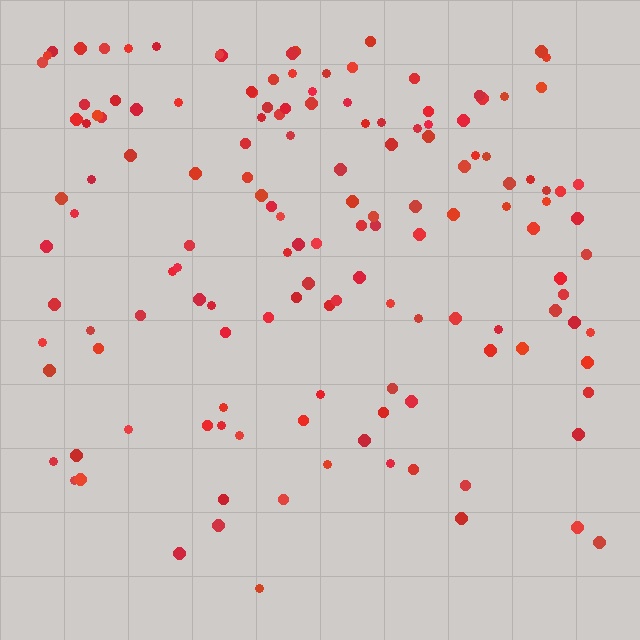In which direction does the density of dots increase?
From bottom to top, with the top side densest.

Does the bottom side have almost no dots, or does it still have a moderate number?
Still a moderate number, just noticeably fewer than the top.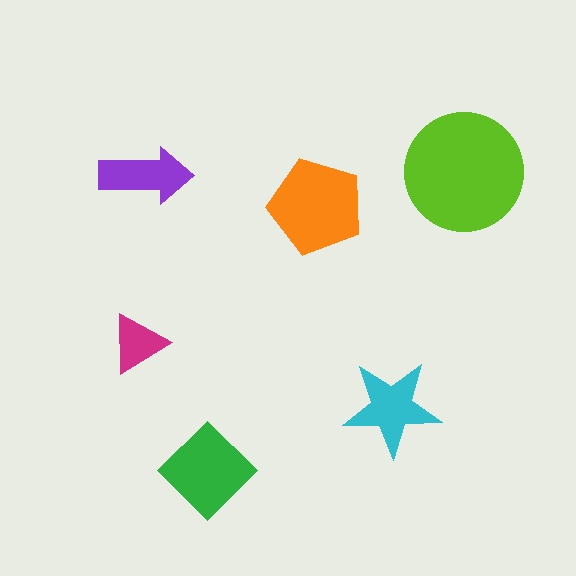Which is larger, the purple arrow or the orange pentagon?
The orange pentagon.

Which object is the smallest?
The magenta triangle.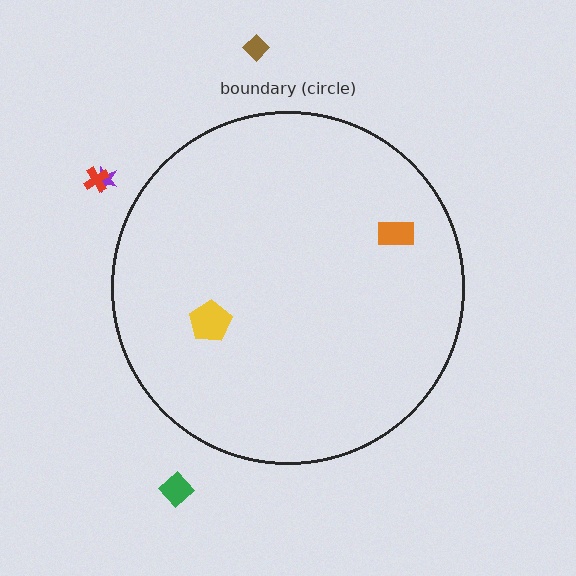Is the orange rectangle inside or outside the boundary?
Inside.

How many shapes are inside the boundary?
2 inside, 4 outside.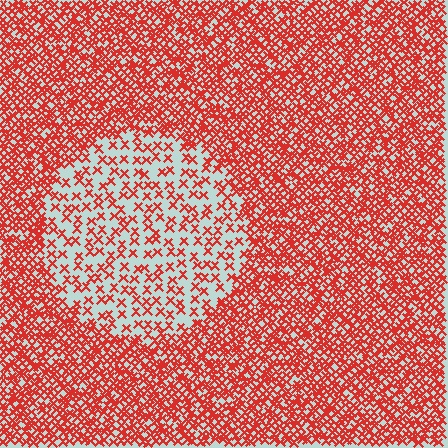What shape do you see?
I see a circle.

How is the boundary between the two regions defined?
The boundary is defined by a change in element density (approximately 2.6x ratio). All elements are the same color, size, and shape.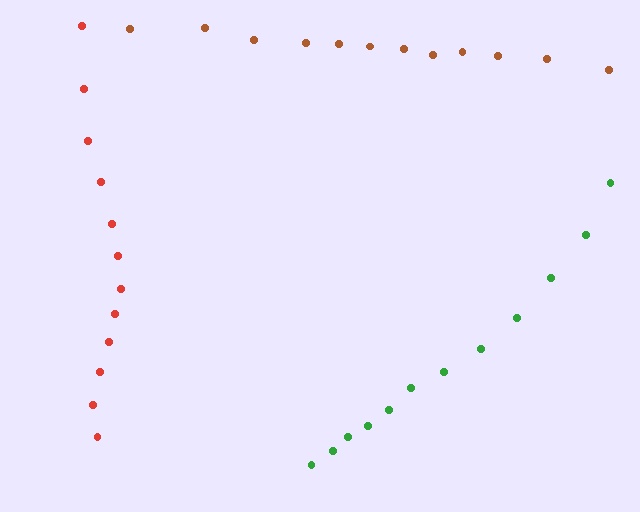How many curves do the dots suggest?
There are 3 distinct paths.